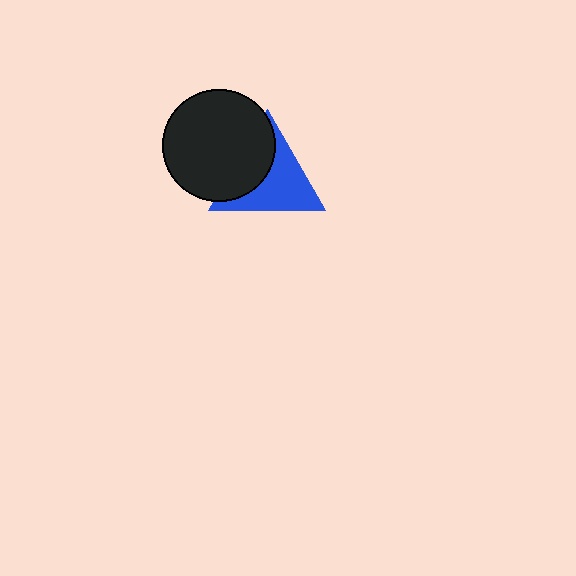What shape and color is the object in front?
The object in front is a black circle.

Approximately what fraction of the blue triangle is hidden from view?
Roughly 40% of the blue triangle is hidden behind the black circle.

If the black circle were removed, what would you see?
You would see the complete blue triangle.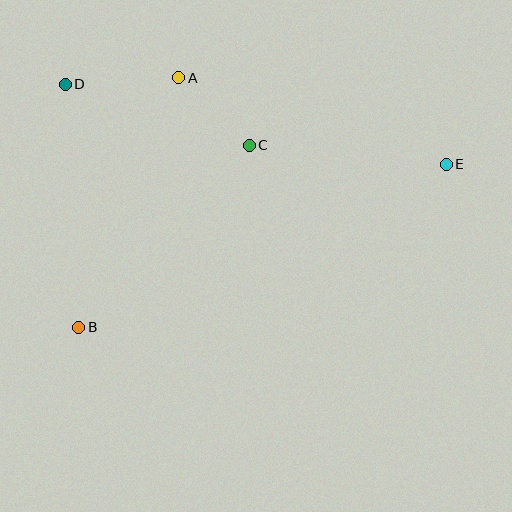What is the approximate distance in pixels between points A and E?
The distance between A and E is approximately 281 pixels.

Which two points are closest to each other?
Points A and C are closest to each other.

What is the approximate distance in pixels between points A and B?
The distance between A and B is approximately 269 pixels.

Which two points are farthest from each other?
Points B and E are farthest from each other.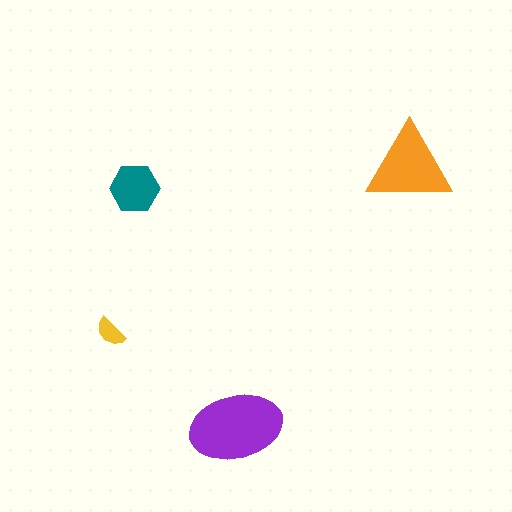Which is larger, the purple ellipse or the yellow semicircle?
The purple ellipse.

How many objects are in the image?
There are 4 objects in the image.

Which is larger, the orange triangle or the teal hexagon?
The orange triangle.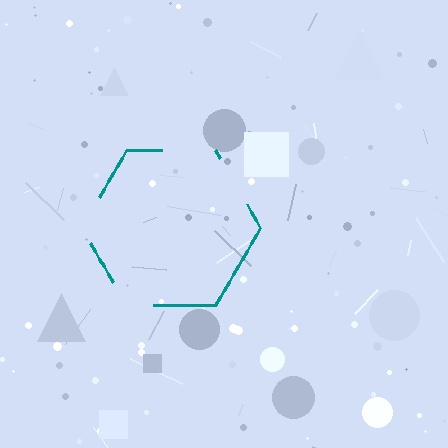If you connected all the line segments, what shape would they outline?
They would outline a hexagon.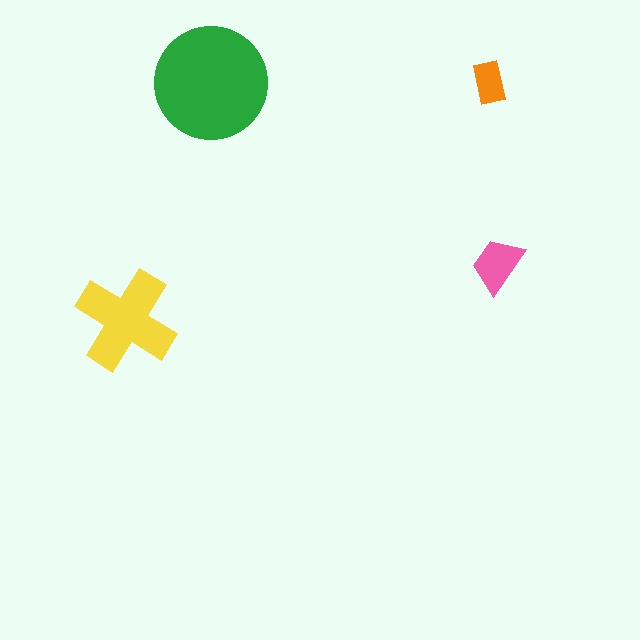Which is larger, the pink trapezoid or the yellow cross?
The yellow cross.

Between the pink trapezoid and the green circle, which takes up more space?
The green circle.